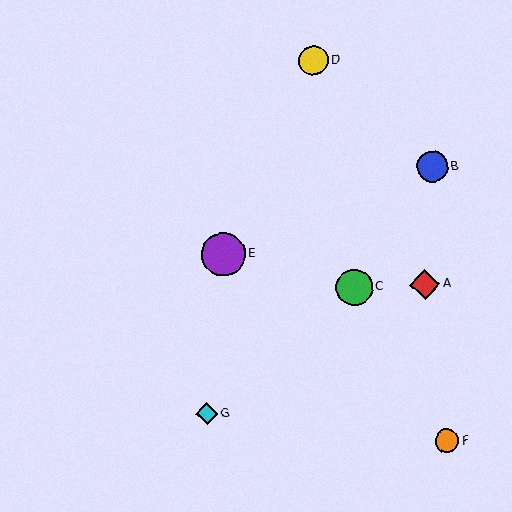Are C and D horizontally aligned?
No, C is at y≈287 and D is at y≈60.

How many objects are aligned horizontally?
2 objects (A, C) are aligned horizontally.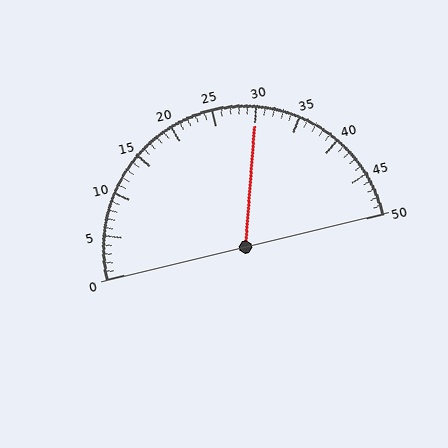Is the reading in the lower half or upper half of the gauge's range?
The reading is in the upper half of the range (0 to 50).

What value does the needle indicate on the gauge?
The needle indicates approximately 30.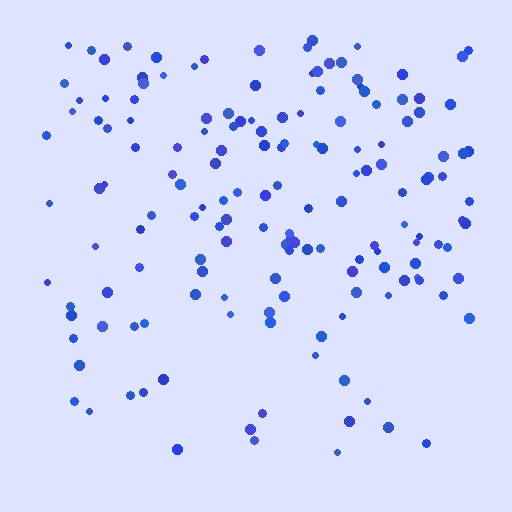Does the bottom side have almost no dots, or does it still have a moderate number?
Still a moderate number, just noticeably fewer than the top.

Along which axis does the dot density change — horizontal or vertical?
Vertical.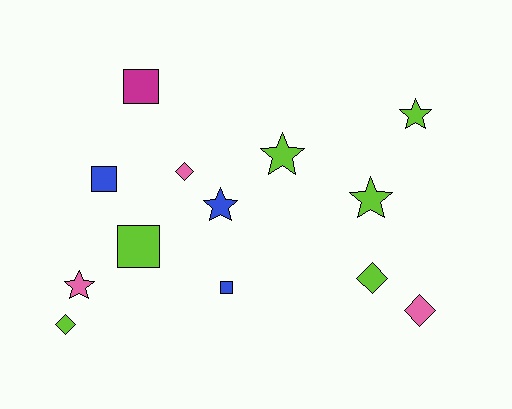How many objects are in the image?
There are 13 objects.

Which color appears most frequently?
Lime, with 6 objects.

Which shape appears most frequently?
Star, with 5 objects.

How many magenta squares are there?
There is 1 magenta square.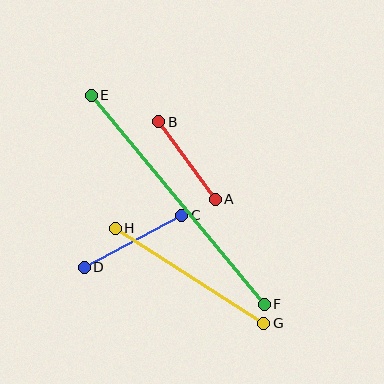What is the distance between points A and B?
The distance is approximately 96 pixels.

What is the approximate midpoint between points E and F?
The midpoint is at approximately (178, 200) pixels.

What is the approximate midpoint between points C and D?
The midpoint is at approximately (133, 241) pixels.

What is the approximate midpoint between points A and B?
The midpoint is at approximately (187, 160) pixels.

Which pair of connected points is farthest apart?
Points E and F are farthest apart.